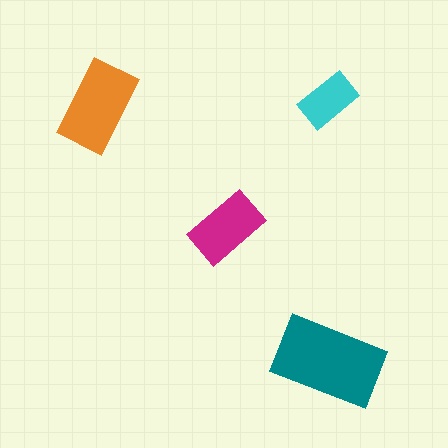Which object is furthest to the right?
The teal rectangle is rightmost.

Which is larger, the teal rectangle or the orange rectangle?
The teal one.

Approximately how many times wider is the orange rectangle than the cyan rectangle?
About 1.5 times wider.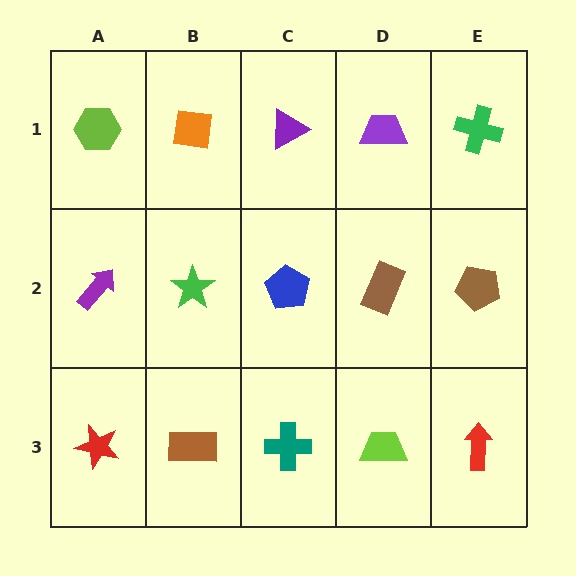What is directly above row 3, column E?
A brown pentagon.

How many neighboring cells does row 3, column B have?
3.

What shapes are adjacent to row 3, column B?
A green star (row 2, column B), a red star (row 3, column A), a teal cross (row 3, column C).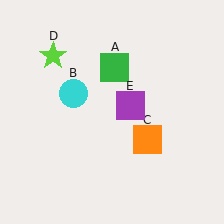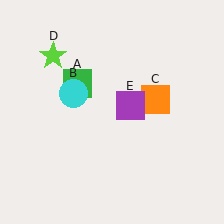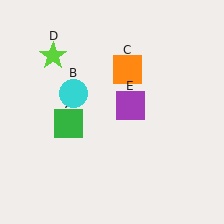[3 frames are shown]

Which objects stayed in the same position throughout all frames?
Cyan circle (object B) and lime star (object D) and purple square (object E) remained stationary.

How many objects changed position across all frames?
2 objects changed position: green square (object A), orange square (object C).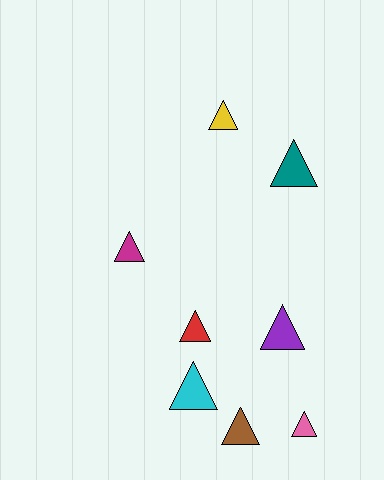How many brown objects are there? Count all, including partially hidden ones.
There is 1 brown object.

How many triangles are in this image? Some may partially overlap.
There are 8 triangles.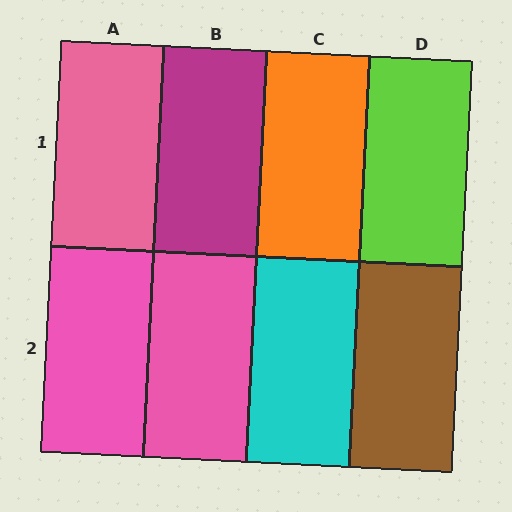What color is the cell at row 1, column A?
Pink.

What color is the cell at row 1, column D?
Lime.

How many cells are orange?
1 cell is orange.